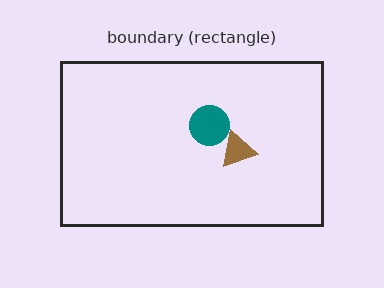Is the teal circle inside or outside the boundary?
Inside.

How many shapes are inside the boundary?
2 inside, 0 outside.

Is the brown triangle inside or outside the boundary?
Inside.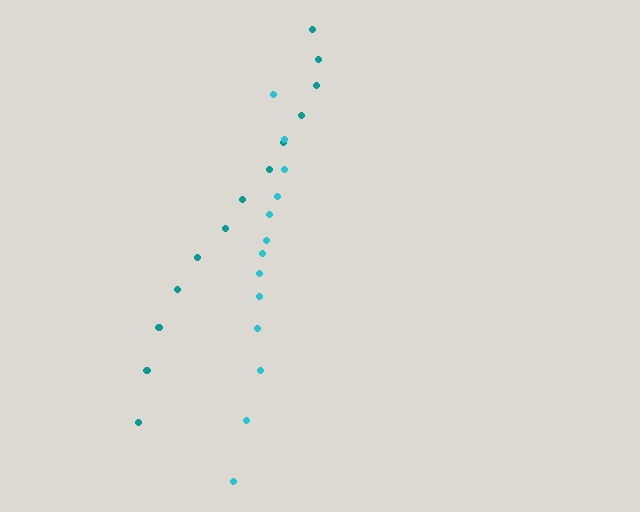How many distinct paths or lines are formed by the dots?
There are 2 distinct paths.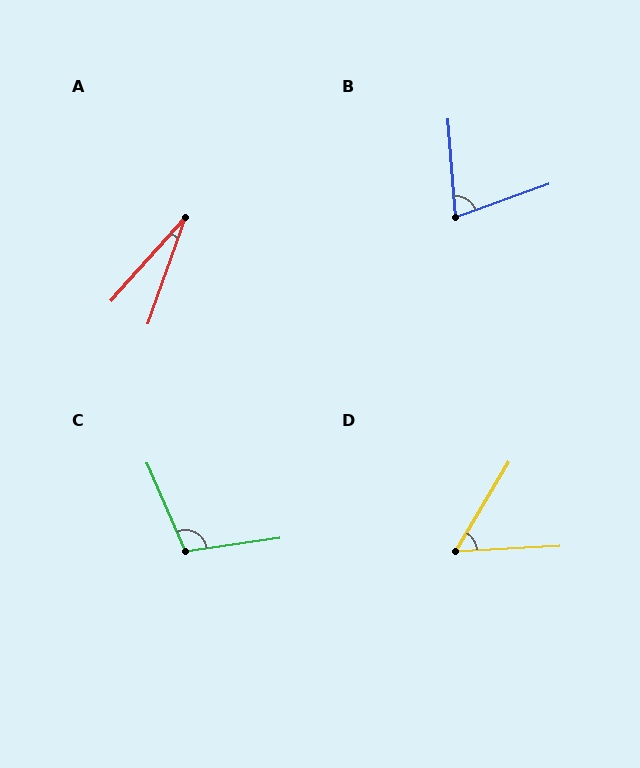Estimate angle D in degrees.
Approximately 56 degrees.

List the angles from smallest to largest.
A (22°), D (56°), B (75°), C (105°).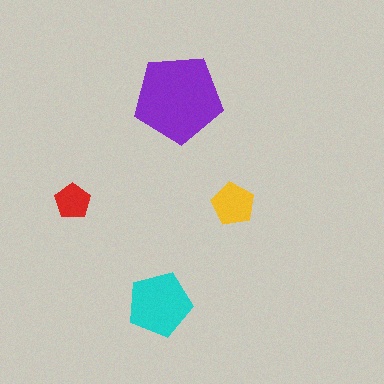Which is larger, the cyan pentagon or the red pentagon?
The cyan one.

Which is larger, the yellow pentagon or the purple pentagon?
The purple one.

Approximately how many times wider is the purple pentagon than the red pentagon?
About 2.5 times wider.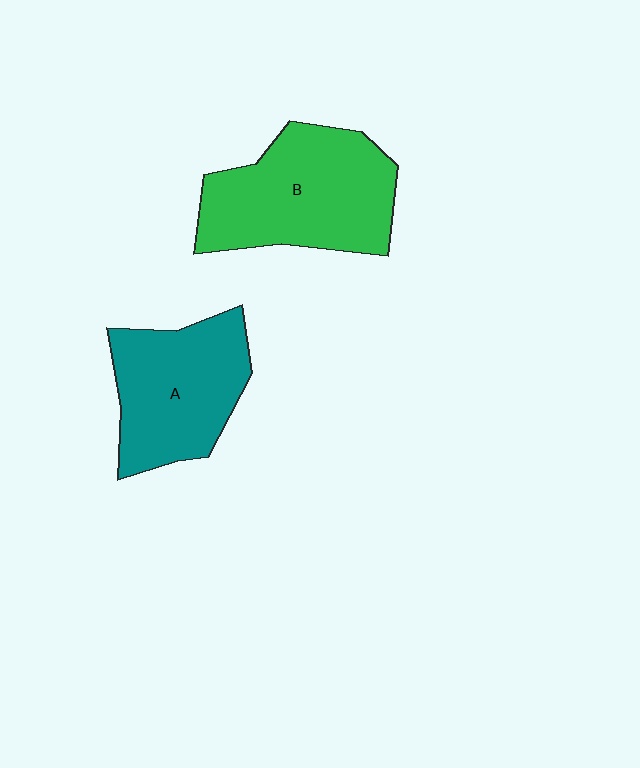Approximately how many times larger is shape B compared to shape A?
Approximately 1.2 times.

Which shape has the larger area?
Shape B (green).